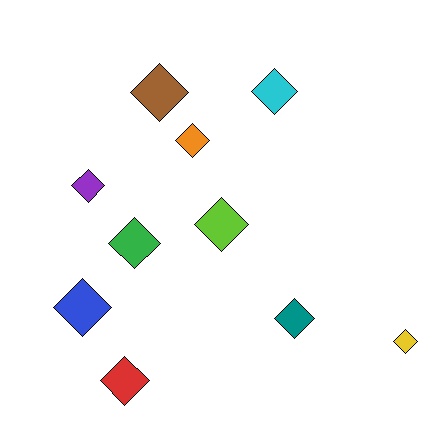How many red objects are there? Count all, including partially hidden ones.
There is 1 red object.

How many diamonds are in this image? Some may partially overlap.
There are 10 diamonds.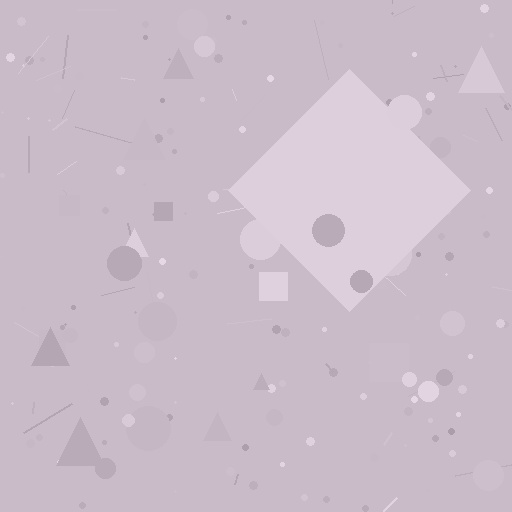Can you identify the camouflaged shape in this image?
The camouflaged shape is a diamond.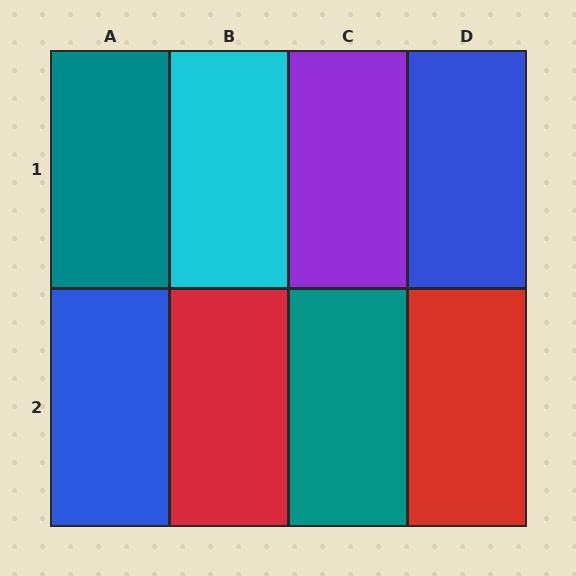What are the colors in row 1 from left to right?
Teal, cyan, purple, blue.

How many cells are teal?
2 cells are teal.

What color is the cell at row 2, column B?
Red.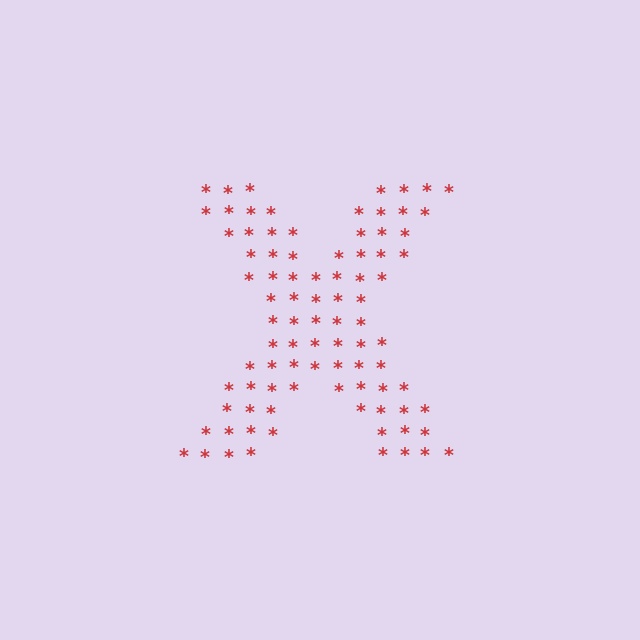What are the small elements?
The small elements are asterisks.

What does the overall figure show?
The overall figure shows the letter X.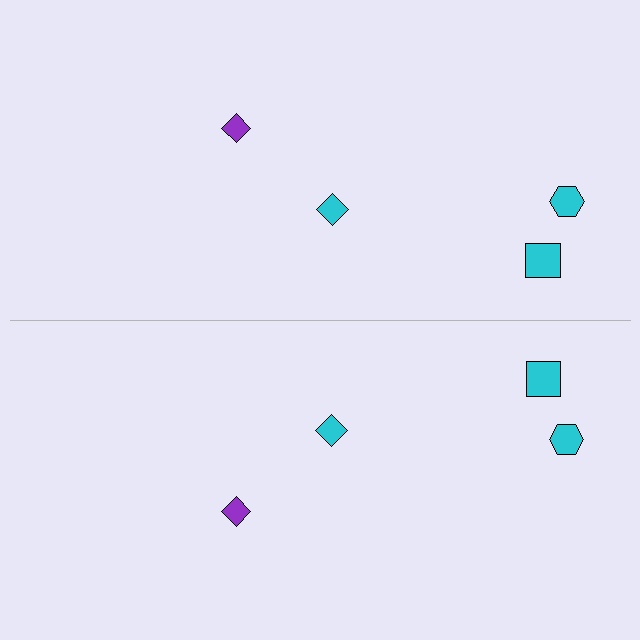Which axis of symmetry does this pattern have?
The pattern has a horizontal axis of symmetry running through the center of the image.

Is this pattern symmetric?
Yes, this pattern has bilateral (reflection) symmetry.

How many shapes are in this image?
There are 8 shapes in this image.